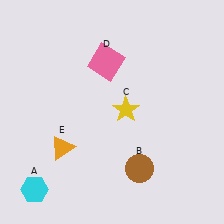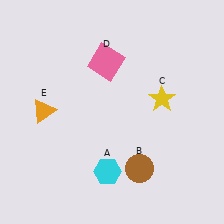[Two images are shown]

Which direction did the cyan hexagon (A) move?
The cyan hexagon (A) moved right.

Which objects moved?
The objects that moved are: the cyan hexagon (A), the yellow star (C), the orange triangle (E).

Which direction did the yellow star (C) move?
The yellow star (C) moved right.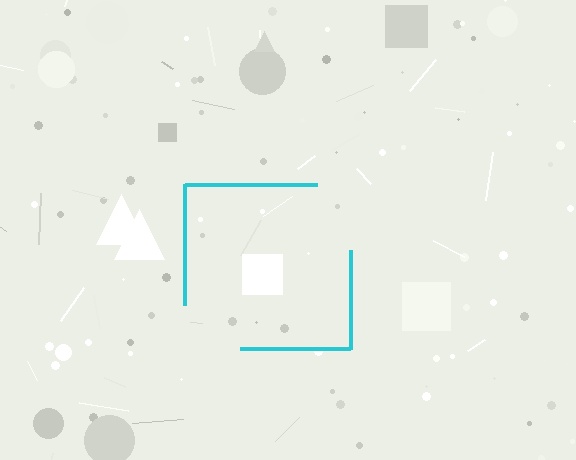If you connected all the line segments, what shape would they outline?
They would outline a square.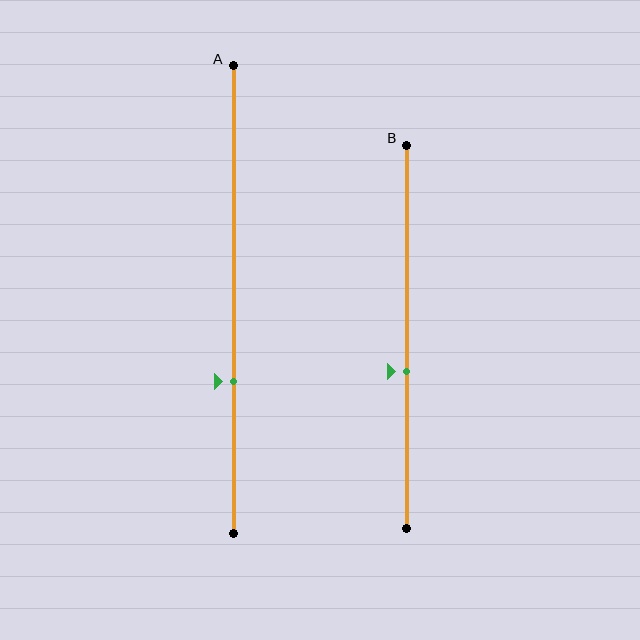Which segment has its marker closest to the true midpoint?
Segment B has its marker closest to the true midpoint.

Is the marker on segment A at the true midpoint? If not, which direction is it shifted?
No, the marker on segment A is shifted downward by about 17% of the segment length.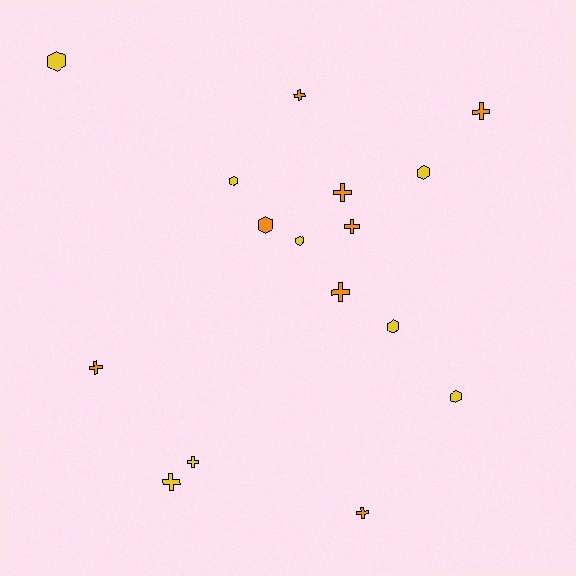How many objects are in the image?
There are 16 objects.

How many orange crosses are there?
There are 7 orange crosses.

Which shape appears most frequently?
Cross, with 9 objects.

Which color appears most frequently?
Orange, with 8 objects.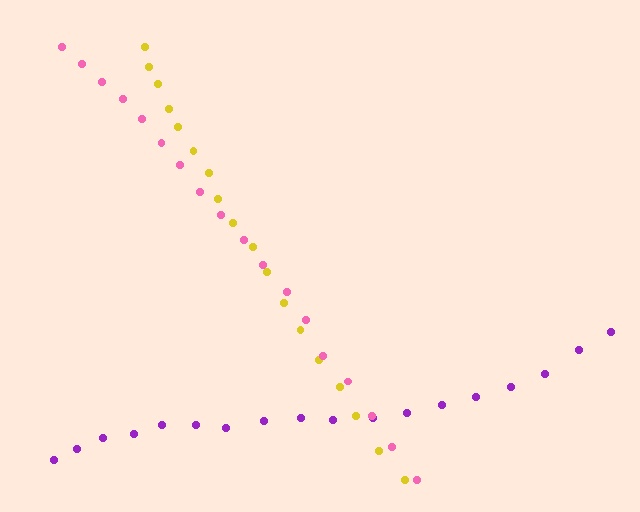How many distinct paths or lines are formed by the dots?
There are 3 distinct paths.